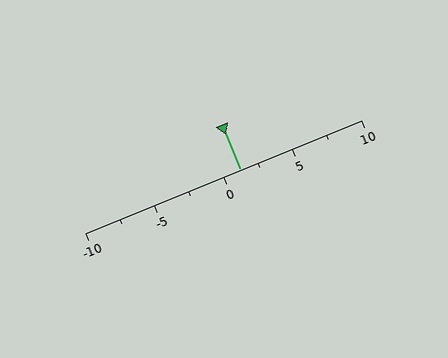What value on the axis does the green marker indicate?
The marker indicates approximately 1.2.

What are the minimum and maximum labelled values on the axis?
The axis runs from -10 to 10.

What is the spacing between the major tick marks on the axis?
The major ticks are spaced 5 apart.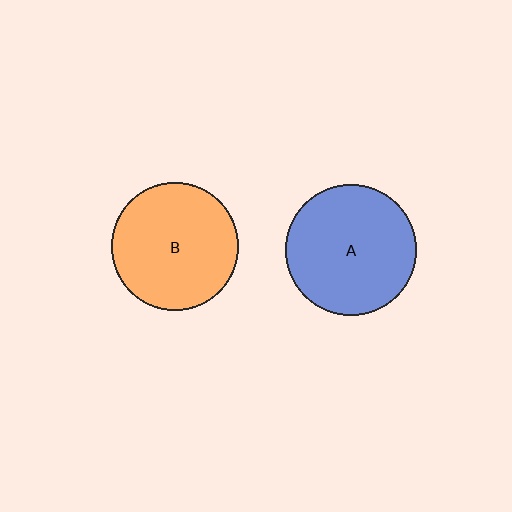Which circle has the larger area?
Circle A (blue).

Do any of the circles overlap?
No, none of the circles overlap.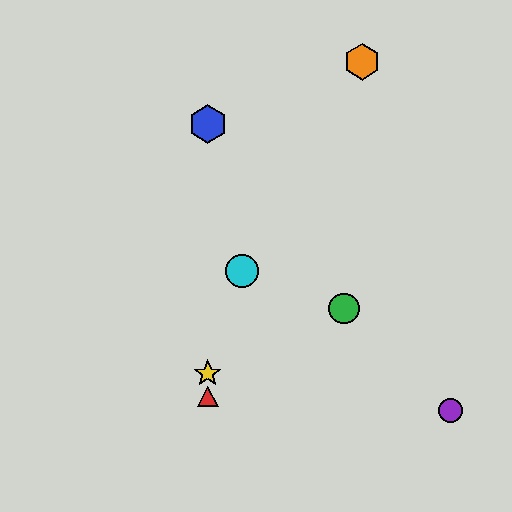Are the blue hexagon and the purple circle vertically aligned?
No, the blue hexagon is at x≈208 and the purple circle is at x≈451.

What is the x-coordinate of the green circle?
The green circle is at x≈344.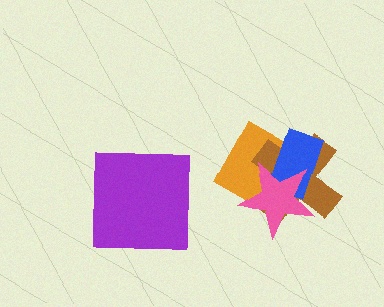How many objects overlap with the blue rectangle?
3 objects overlap with the blue rectangle.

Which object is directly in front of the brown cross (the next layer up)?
The blue rectangle is directly in front of the brown cross.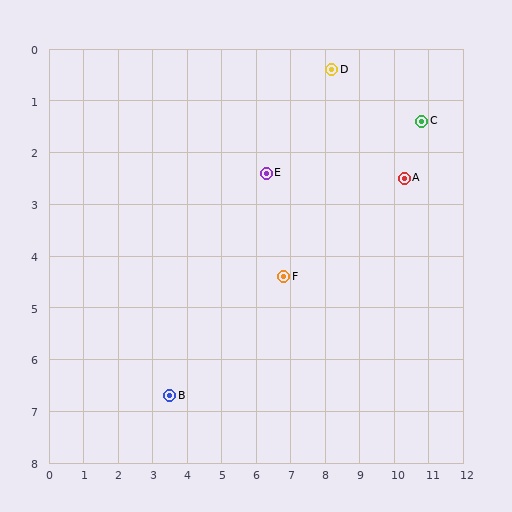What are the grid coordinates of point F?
Point F is at approximately (6.8, 4.4).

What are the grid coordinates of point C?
Point C is at approximately (10.8, 1.4).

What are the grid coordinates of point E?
Point E is at approximately (6.3, 2.4).